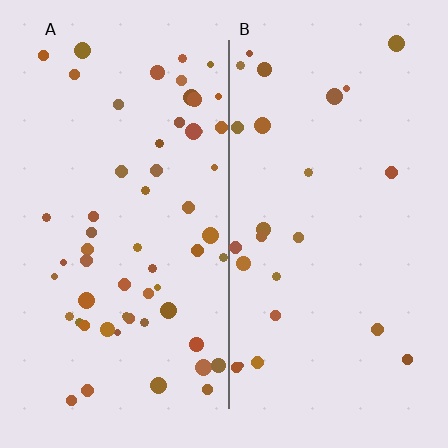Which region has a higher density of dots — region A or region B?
A (the left).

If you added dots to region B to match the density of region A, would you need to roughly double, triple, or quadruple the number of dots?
Approximately double.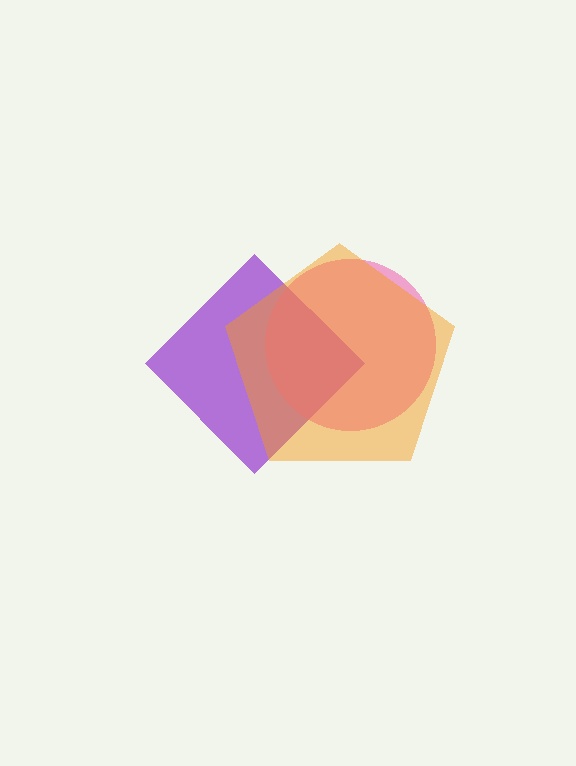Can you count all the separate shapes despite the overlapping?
Yes, there are 3 separate shapes.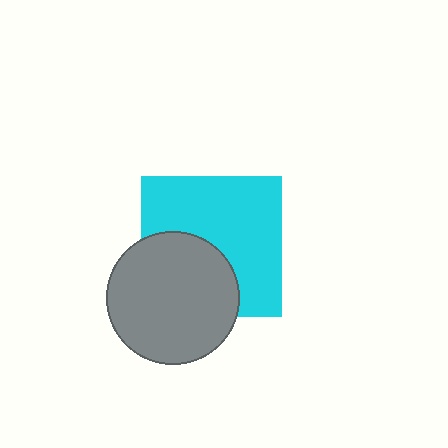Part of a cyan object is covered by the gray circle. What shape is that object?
It is a square.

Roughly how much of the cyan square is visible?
About half of it is visible (roughly 63%).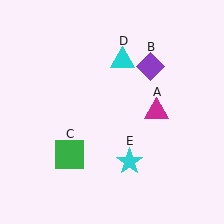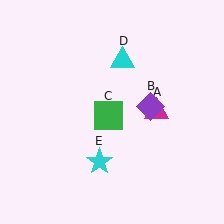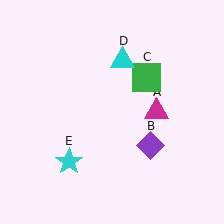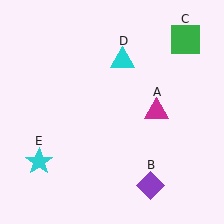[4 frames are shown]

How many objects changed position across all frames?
3 objects changed position: purple diamond (object B), green square (object C), cyan star (object E).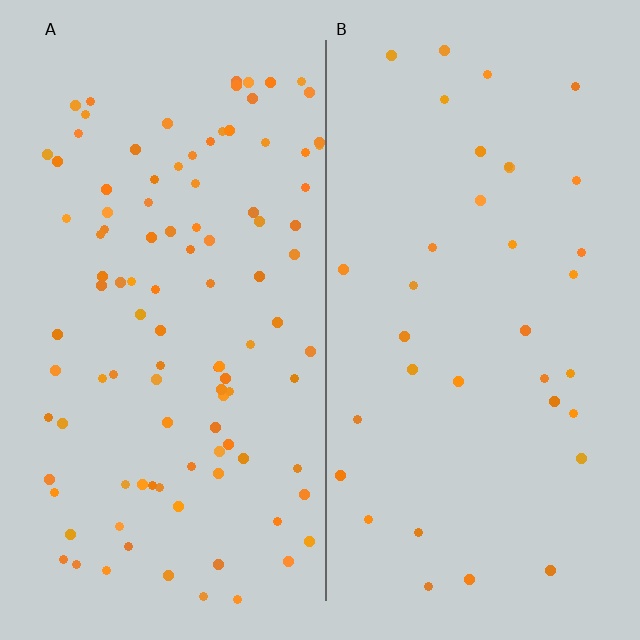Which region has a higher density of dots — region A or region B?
A (the left).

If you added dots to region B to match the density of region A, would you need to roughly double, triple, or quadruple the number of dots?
Approximately triple.